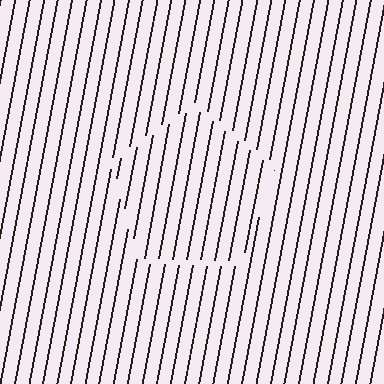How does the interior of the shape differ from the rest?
The interior of the shape contains the same grating, shifted by half a period — the contour is defined by the phase discontinuity where line-ends from the inner and outer gratings abut.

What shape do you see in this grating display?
An illusory pentagon. The interior of the shape contains the same grating, shifted by half a period — the contour is defined by the phase discontinuity where line-ends from the inner and outer gratings abut.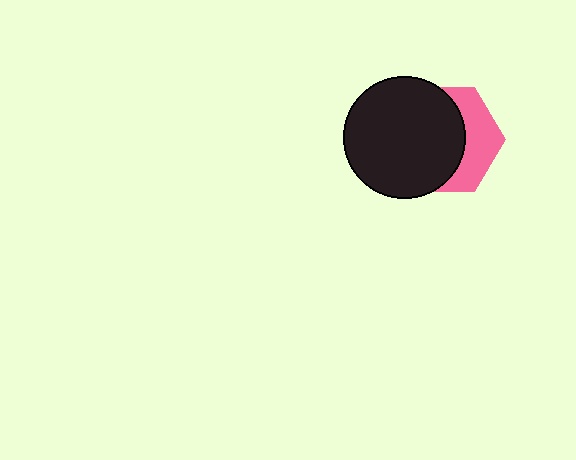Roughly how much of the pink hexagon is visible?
A small part of it is visible (roughly 36%).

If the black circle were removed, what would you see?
You would see the complete pink hexagon.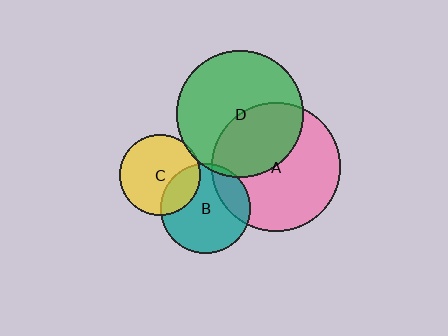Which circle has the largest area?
Circle A (pink).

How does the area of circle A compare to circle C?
Approximately 2.6 times.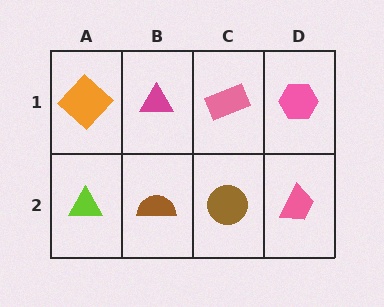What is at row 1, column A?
An orange diamond.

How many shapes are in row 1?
4 shapes.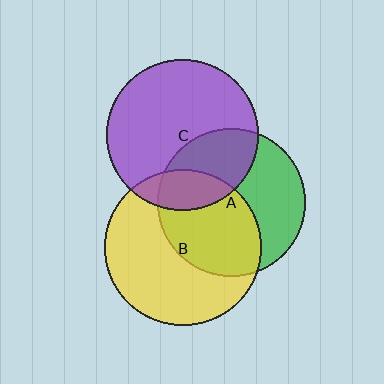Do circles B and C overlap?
Yes.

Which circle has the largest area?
Circle B (yellow).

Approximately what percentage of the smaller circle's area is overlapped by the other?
Approximately 15%.